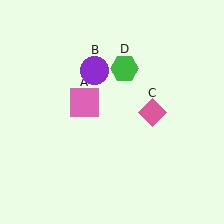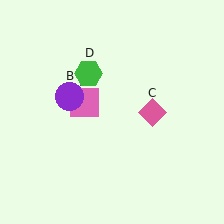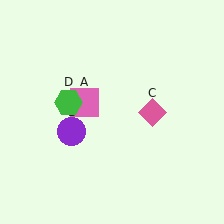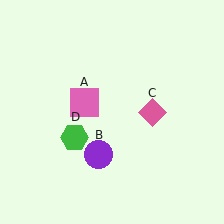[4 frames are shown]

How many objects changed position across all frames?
2 objects changed position: purple circle (object B), green hexagon (object D).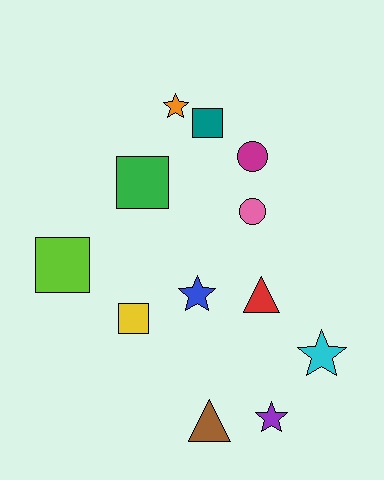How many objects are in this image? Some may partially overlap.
There are 12 objects.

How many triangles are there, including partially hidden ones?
There are 2 triangles.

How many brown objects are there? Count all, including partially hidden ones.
There is 1 brown object.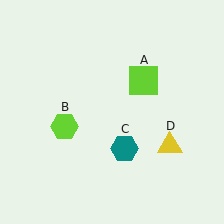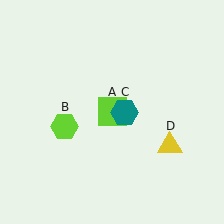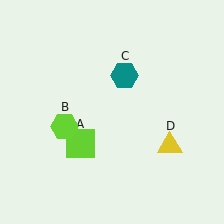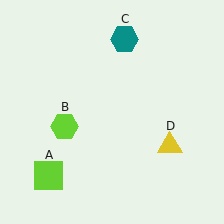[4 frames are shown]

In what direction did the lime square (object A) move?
The lime square (object A) moved down and to the left.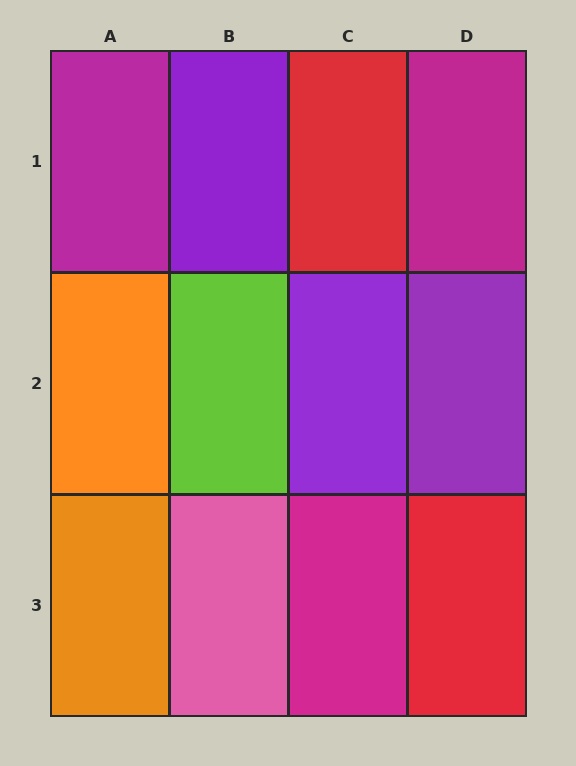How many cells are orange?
2 cells are orange.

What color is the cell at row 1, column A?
Magenta.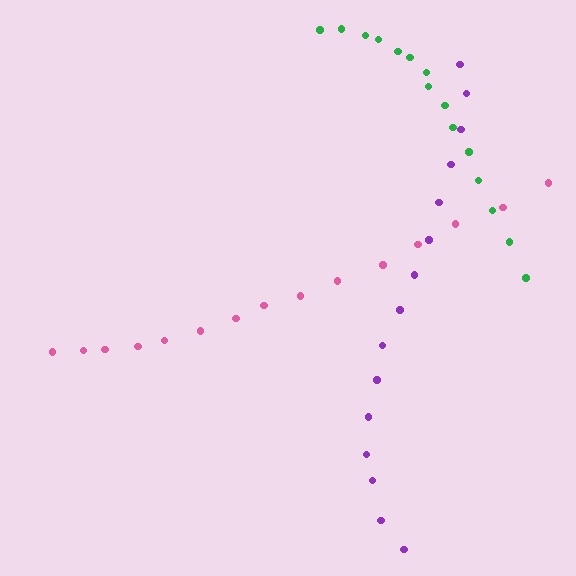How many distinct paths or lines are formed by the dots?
There are 3 distinct paths.